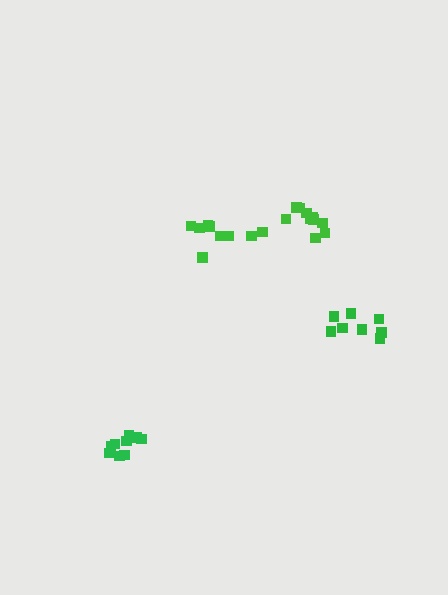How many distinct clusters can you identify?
There are 4 distinct clusters.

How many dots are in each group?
Group 1: 8 dots, Group 2: 9 dots, Group 3: 8 dots, Group 4: 12 dots (37 total).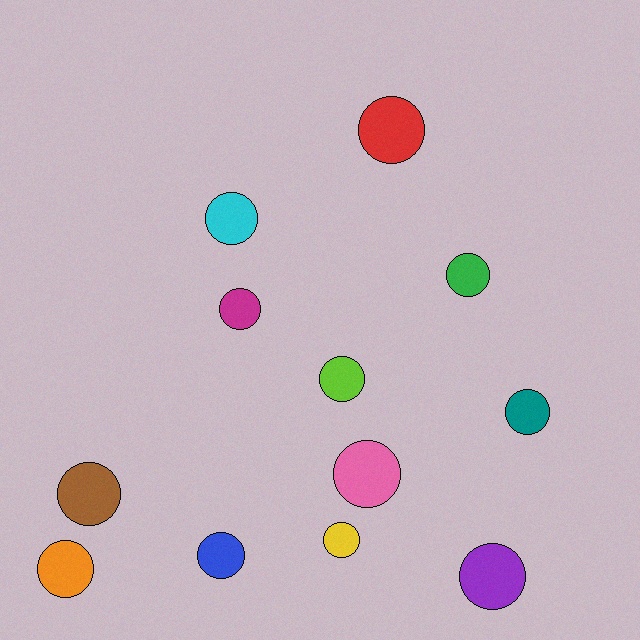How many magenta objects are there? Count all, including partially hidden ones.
There is 1 magenta object.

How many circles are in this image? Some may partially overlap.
There are 12 circles.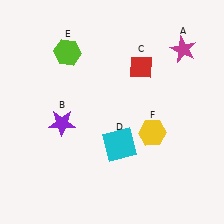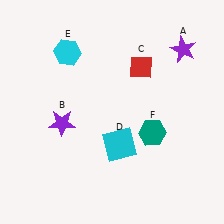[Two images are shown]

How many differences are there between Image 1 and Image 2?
There are 3 differences between the two images.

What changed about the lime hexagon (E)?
In Image 1, E is lime. In Image 2, it changed to cyan.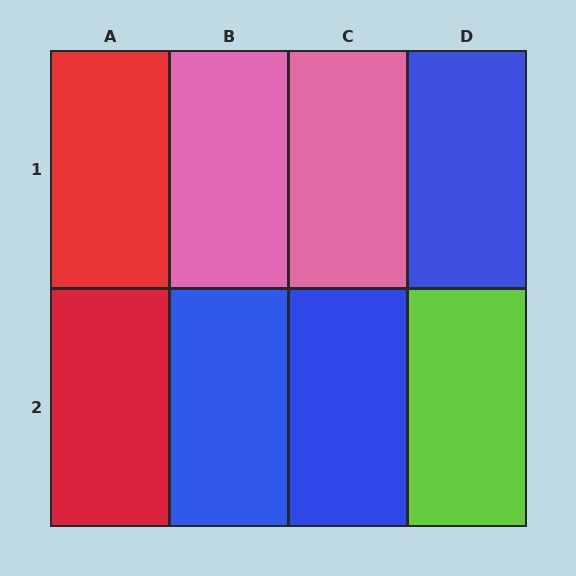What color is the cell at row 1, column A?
Red.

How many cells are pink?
2 cells are pink.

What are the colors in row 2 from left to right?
Red, blue, blue, lime.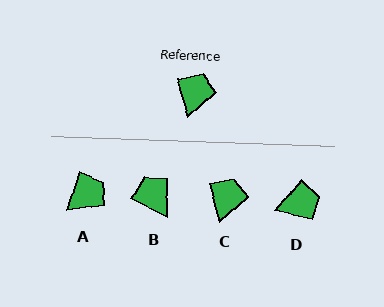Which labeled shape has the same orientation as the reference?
C.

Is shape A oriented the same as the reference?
No, it is off by about 34 degrees.